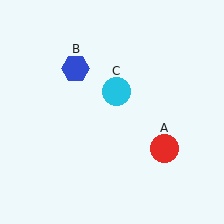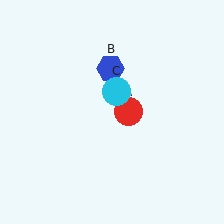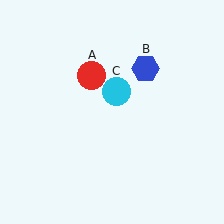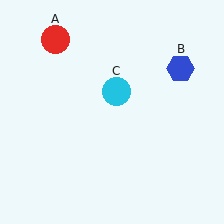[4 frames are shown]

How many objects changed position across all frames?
2 objects changed position: red circle (object A), blue hexagon (object B).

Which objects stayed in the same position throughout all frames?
Cyan circle (object C) remained stationary.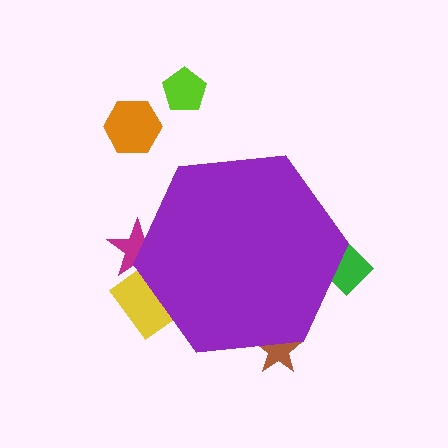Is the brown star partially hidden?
Yes, the brown star is partially hidden behind the purple hexagon.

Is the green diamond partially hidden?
Yes, the green diamond is partially hidden behind the purple hexagon.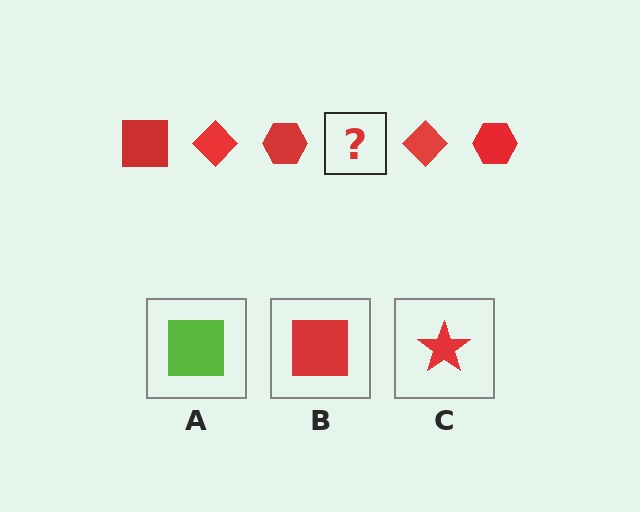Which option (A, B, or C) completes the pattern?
B.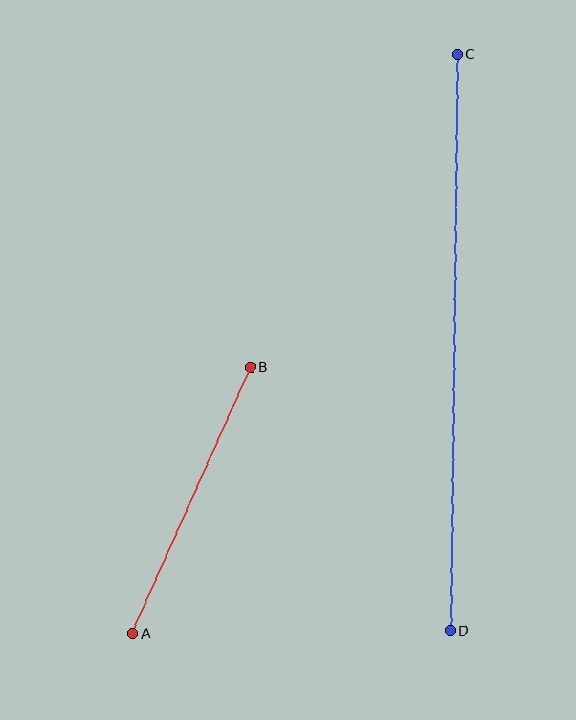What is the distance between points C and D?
The distance is approximately 576 pixels.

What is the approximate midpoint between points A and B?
The midpoint is at approximately (192, 501) pixels.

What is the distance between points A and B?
The distance is approximately 291 pixels.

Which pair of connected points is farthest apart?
Points C and D are farthest apart.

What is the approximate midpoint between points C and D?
The midpoint is at approximately (453, 343) pixels.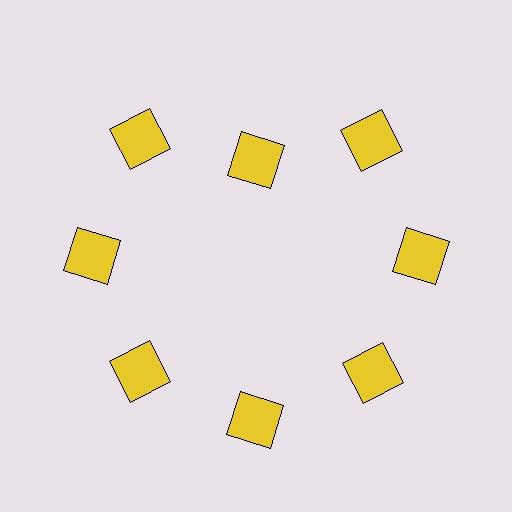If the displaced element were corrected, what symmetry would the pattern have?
It would have 8-fold rotational symmetry — the pattern would map onto itself every 45 degrees.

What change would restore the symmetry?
The symmetry would be restored by moving it outward, back onto the ring so that all 8 squares sit at equal angles and equal distance from the center.